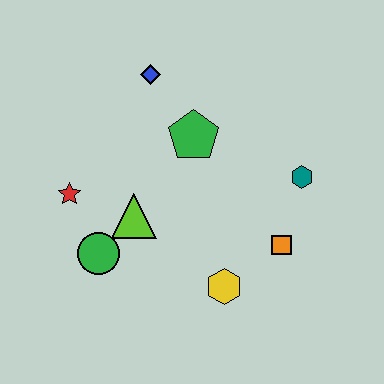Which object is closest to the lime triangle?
The green circle is closest to the lime triangle.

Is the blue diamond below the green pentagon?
No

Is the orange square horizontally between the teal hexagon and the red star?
Yes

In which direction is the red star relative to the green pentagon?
The red star is to the left of the green pentagon.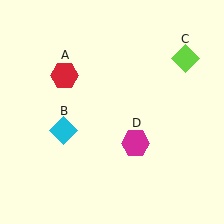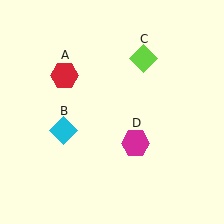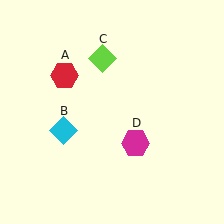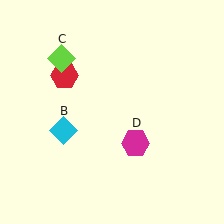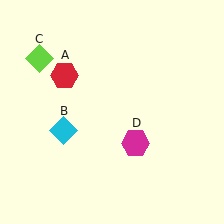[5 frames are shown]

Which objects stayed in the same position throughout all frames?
Red hexagon (object A) and cyan diamond (object B) and magenta hexagon (object D) remained stationary.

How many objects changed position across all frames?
1 object changed position: lime diamond (object C).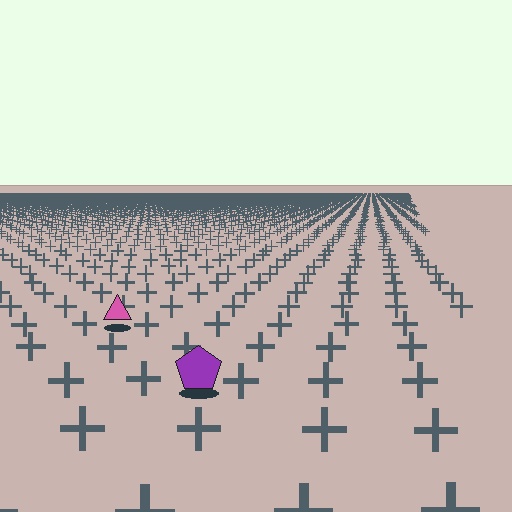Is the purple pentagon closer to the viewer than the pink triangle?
Yes. The purple pentagon is closer — you can tell from the texture gradient: the ground texture is coarser near it.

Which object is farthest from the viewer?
The pink triangle is farthest from the viewer. It appears smaller and the ground texture around it is denser.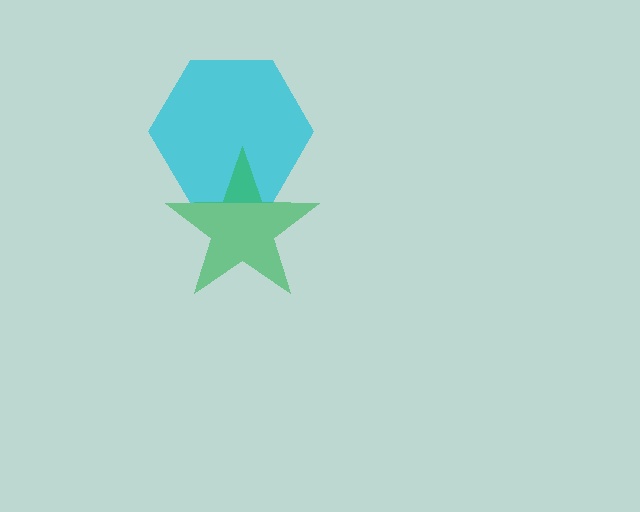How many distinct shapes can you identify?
There are 2 distinct shapes: a cyan hexagon, a green star.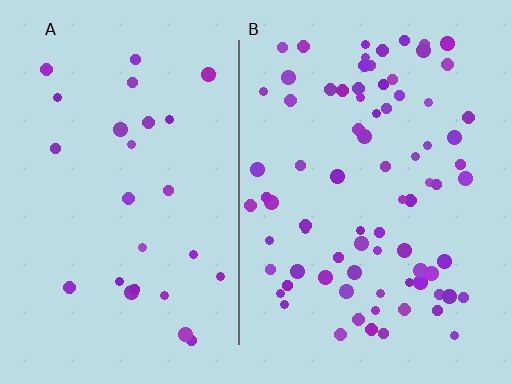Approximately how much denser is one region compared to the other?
Approximately 3.0× — region B over region A.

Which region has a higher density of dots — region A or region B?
B (the right).